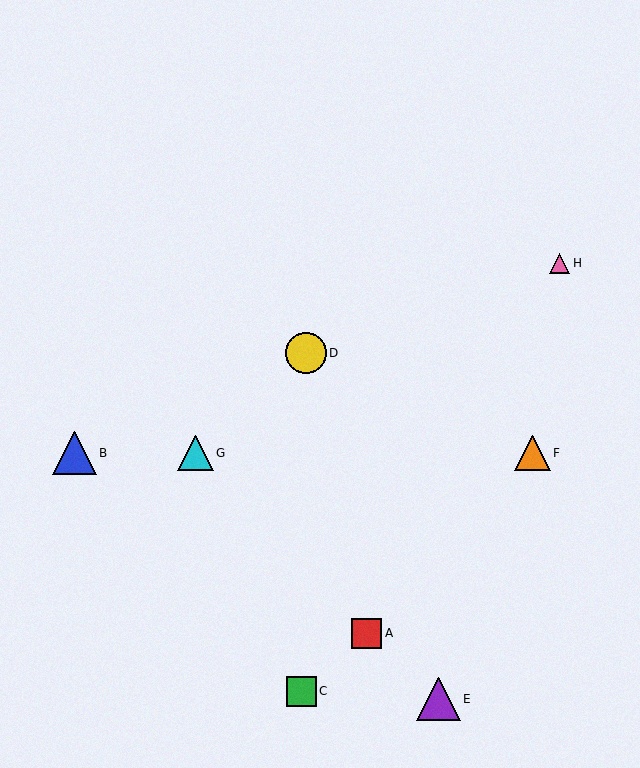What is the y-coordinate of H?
Object H is at y≈263.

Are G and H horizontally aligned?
No, G is at y≈453 and H is at y≈263.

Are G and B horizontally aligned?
Yes, both are at y≈453.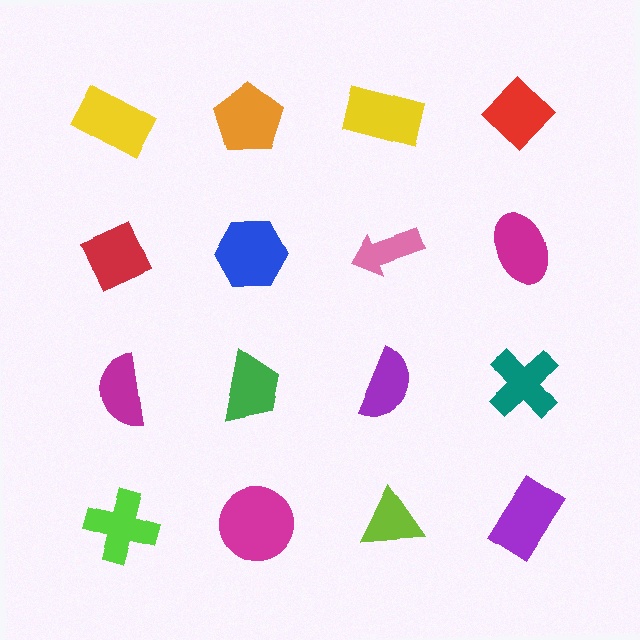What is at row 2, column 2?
A blue hexagon.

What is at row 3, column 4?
A teal cross.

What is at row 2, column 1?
A red diamond.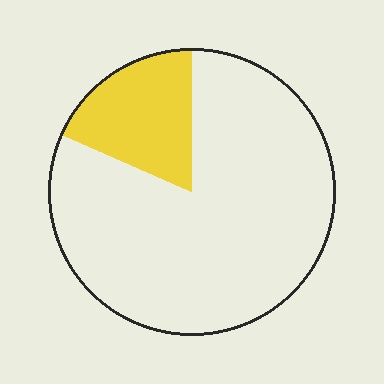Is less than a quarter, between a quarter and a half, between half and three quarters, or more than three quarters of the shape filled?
Less than a quarter.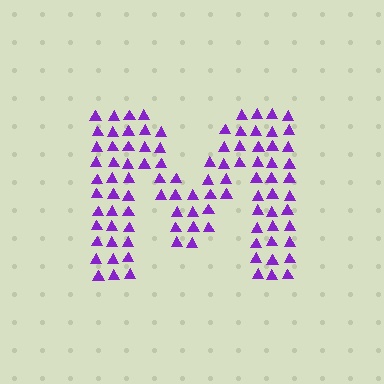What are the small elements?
The small elements are triangles.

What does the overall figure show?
The overall figure shows the letter M.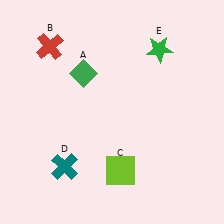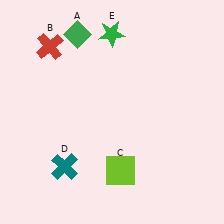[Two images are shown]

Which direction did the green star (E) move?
The green star (E) moved left.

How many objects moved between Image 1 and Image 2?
2 objects moved between the two images.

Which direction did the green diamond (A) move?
The green diamond (A) moved up.